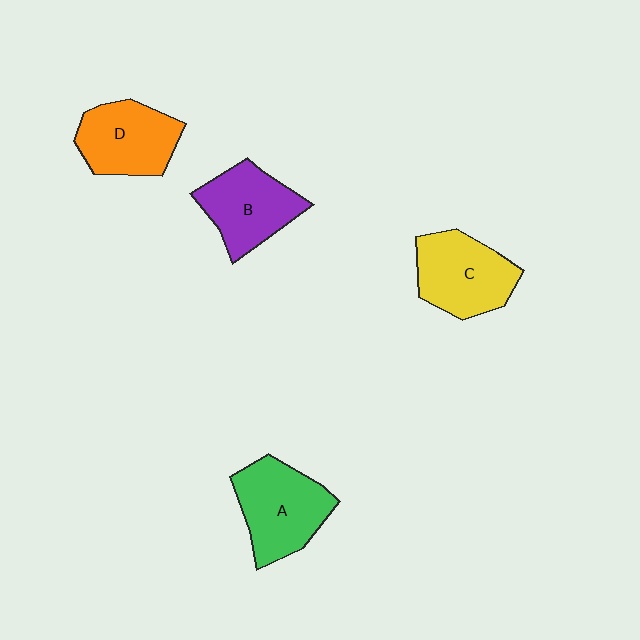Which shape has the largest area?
Shape A (green).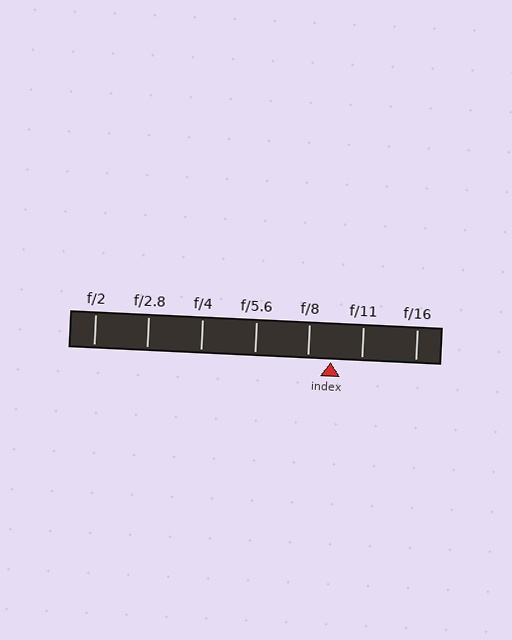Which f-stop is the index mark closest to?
The index mark is closest to f/8.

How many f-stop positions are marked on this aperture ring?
There are 7 f-stop positions marked.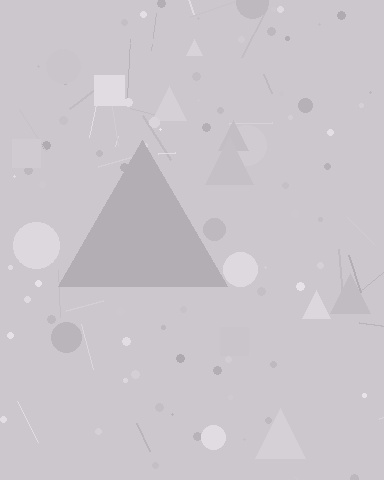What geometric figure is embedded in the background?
A triangle is embedded in the background.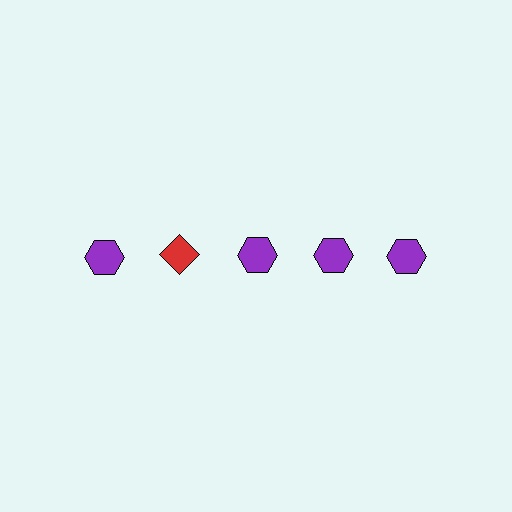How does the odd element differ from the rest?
It differs in both color (red instead of purple) and shape (diamond instead of hexagon).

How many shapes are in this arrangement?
There are 5 shapes arranged in a grid pattern.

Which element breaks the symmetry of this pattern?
The red diamond in the top row, second from left column breaks the symmetry. All other shapes are purple hexagons.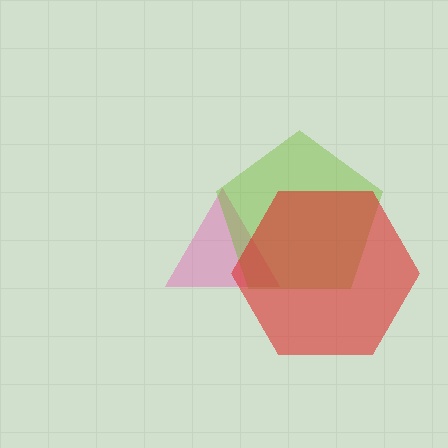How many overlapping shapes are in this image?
There are 3 overlapping shapes in the image.